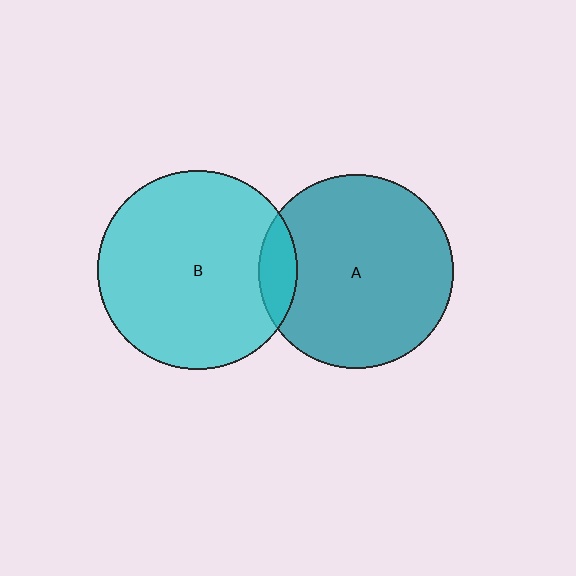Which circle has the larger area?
Circle B (cyan).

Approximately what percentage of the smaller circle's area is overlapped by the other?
Approximately 10%.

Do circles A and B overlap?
Yes.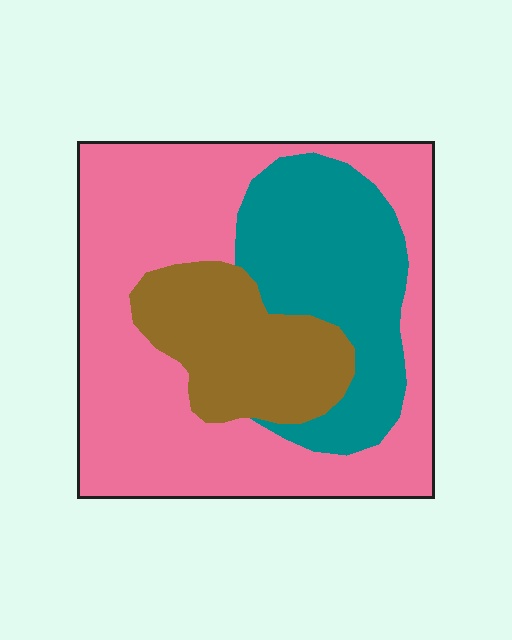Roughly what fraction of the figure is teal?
Teal covers 25% of the figure.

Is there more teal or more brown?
Teal.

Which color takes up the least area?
Brown, at roughly 20%.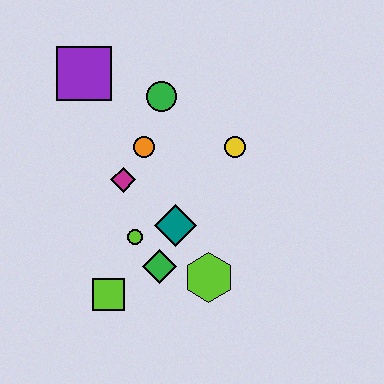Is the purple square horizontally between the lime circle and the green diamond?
No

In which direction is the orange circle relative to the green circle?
The orange circle is below the green circle.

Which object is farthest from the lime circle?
The purple square is farthest from the lime circle.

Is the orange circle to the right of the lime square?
Yes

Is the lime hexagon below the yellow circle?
Yes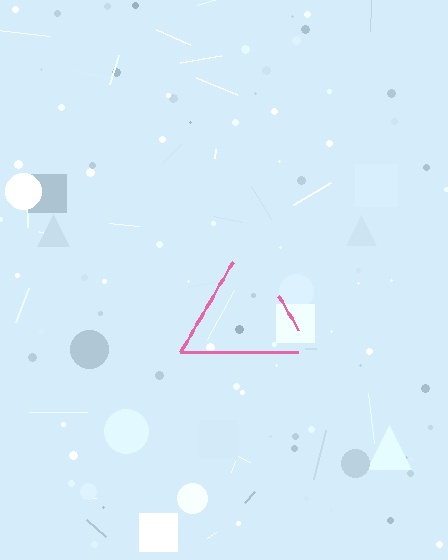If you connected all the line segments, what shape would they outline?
They would outline a triangle.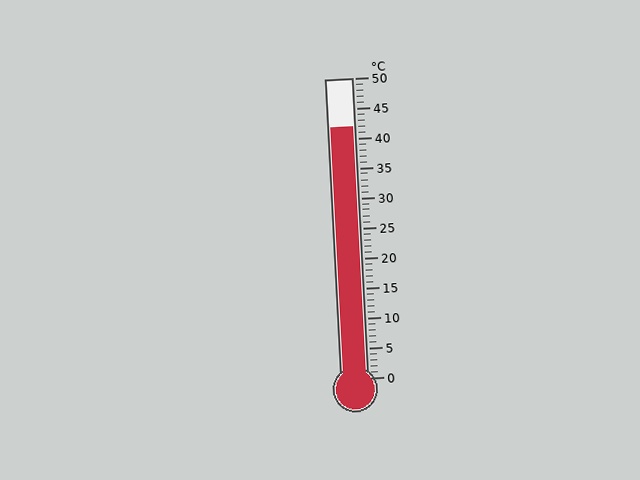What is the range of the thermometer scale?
The thermometer scale ranges from 0°C to 50°C.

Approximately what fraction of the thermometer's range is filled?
The thermometer is filled to approximately 85% of its range.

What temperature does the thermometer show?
The thermometer shows approximately 42°C.